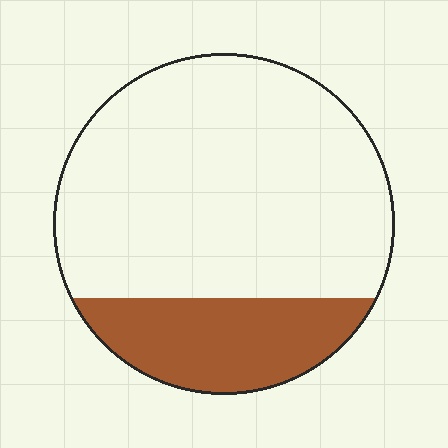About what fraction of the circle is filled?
About one quarter (1/4).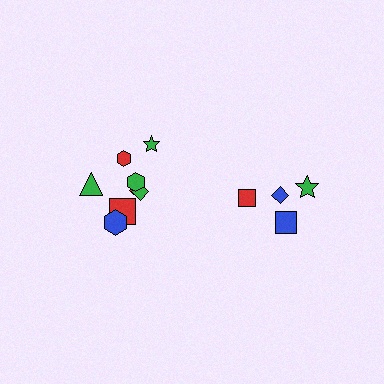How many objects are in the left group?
There are 8 objects.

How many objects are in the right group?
There are 4 objects.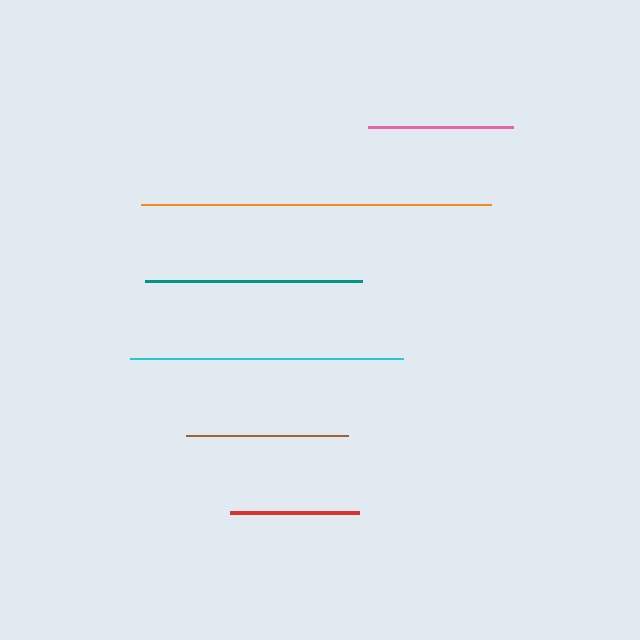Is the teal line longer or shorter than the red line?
The teal line is longer than the red line.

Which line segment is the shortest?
The red line is the shortest at approximately 129 pixels.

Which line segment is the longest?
The orange line is the longest at approximately 350 pixels.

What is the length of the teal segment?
The teal segment is approximately 217 pixels long.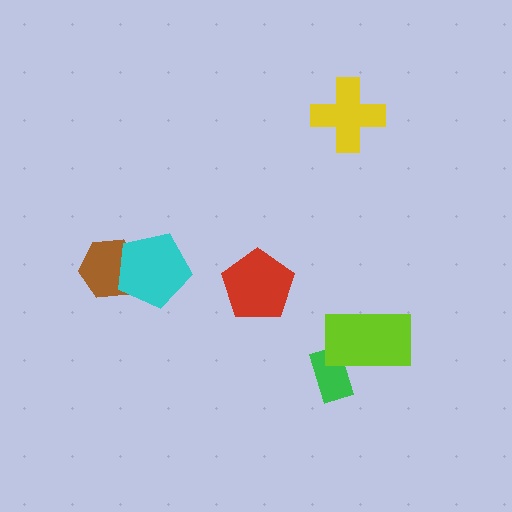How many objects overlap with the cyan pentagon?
1 object overlaps with the cyan pentagon.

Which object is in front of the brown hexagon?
The cyan pentagon is in front of the brown hexagon.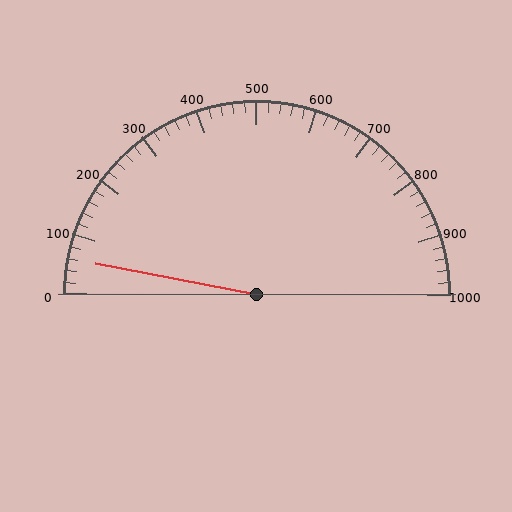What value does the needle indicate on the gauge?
The needle indicates approximately 60.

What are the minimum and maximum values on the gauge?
The gauge ranges from 0 to 1000.